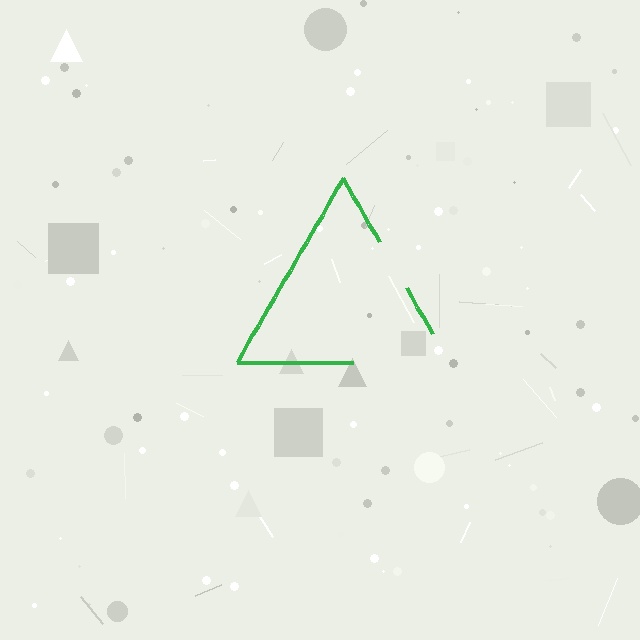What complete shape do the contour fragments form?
The contour fragments form a triangle.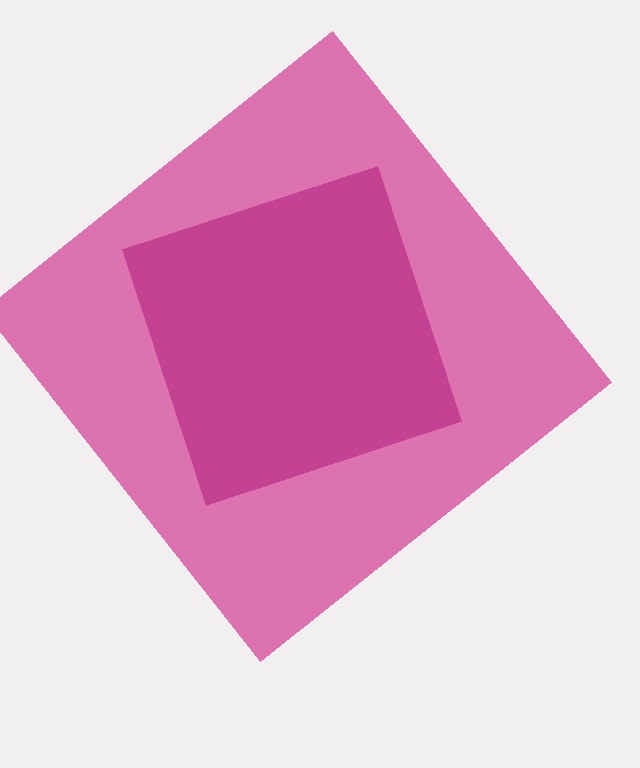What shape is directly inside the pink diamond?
The magenta diamond.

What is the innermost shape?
The magenta diamond.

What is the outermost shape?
The pink diamond.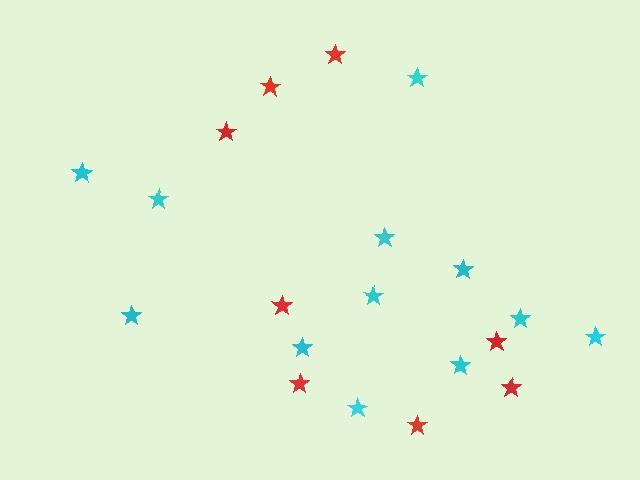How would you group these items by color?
There are 2 groups: one group of cyan stars (12) and one group of red stars (8).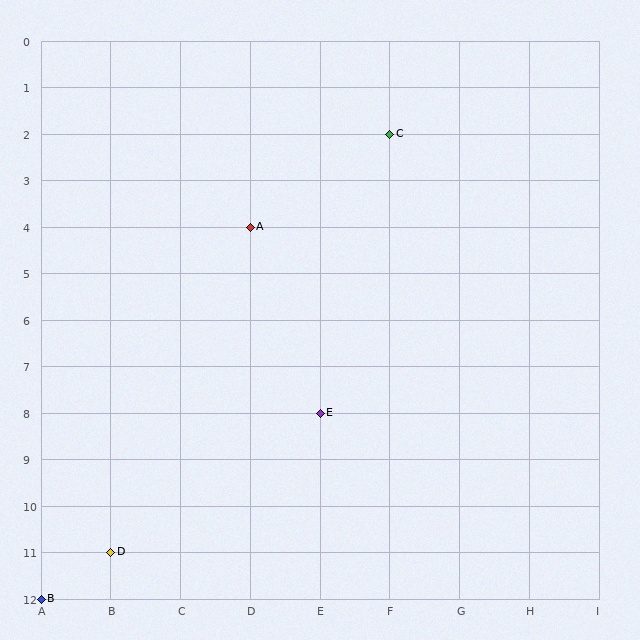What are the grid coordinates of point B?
Point B is at grid coordinates (A, 12).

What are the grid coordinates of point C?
Point C is at grid coordinates (F, 2).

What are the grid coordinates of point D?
Point D is at grid coordinates (B, 11).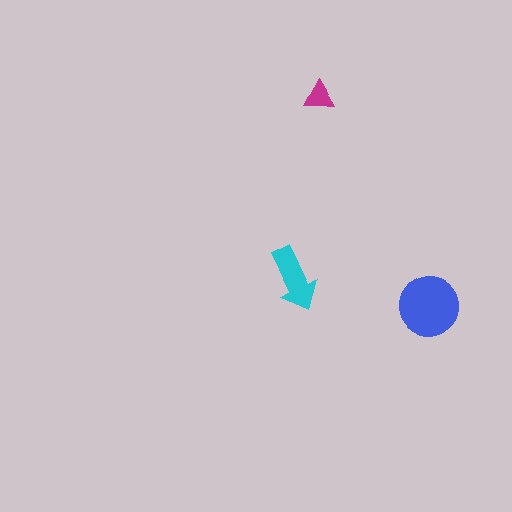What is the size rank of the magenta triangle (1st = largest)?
3rd.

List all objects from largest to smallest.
The blue circle, the cyan arrow, the magenta triangle.